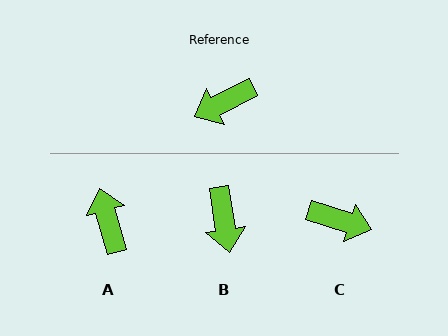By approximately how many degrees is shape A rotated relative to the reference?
Approximately 101 degrees clockwise.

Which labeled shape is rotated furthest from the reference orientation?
C, about 136 degrees away.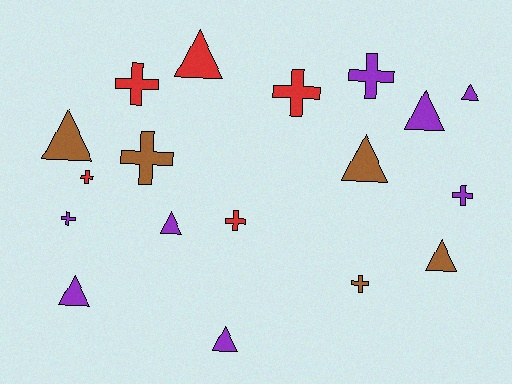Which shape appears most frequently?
Triangle, with 9 objects.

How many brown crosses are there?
There are 2 brown crosses.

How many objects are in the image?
There are 18 objects.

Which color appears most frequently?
Purple, with 8 objects.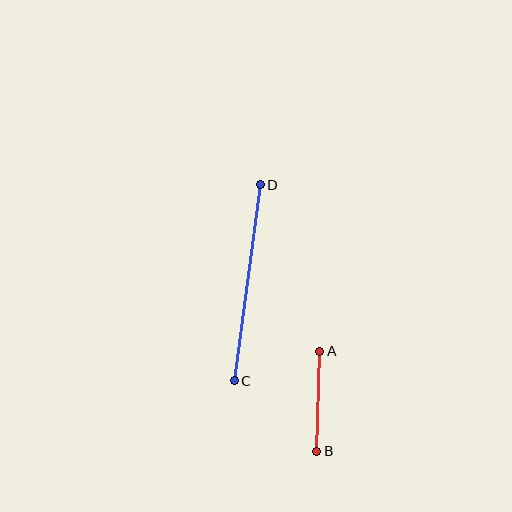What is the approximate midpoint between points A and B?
The midpoint is at approximately (318, 401) pixels.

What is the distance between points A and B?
The distance is approximately 100 pixels.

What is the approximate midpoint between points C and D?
The midpoint is at approximately (247, 283) pixels.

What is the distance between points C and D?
The distance is approximately 198 pixels.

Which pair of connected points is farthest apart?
Points C and D are farthest apart.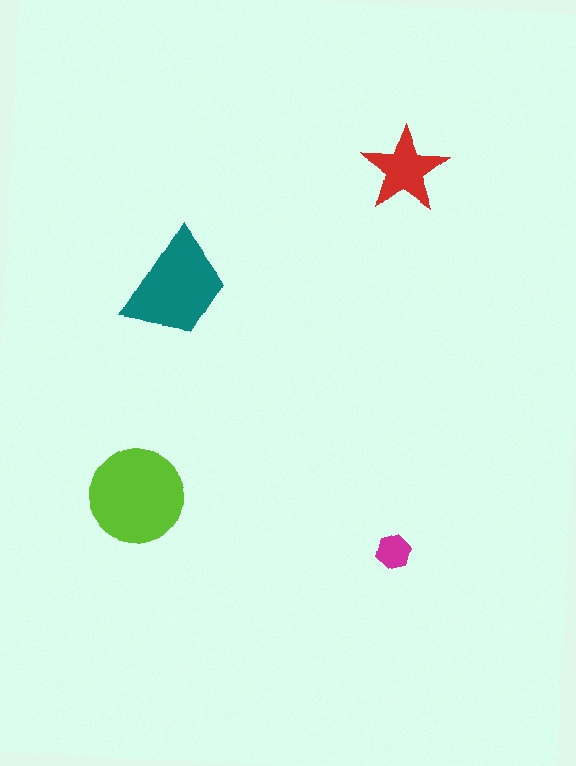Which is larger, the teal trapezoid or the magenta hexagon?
The teal trapezoid.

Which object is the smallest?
The magenta hexagon.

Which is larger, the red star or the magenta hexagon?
The red star.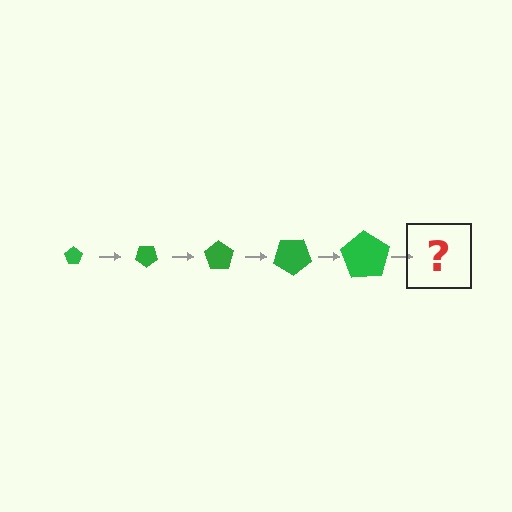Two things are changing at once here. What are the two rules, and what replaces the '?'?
The two rules are that the pentagon grows larger each step and it rotates 35 degrees each step. The '?' should be a pentagon, larger than the previous one and rotated 175 degrees from the start.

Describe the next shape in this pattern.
It should be a pentagon, larger than the previous one and rotated 175 degrees from the start.